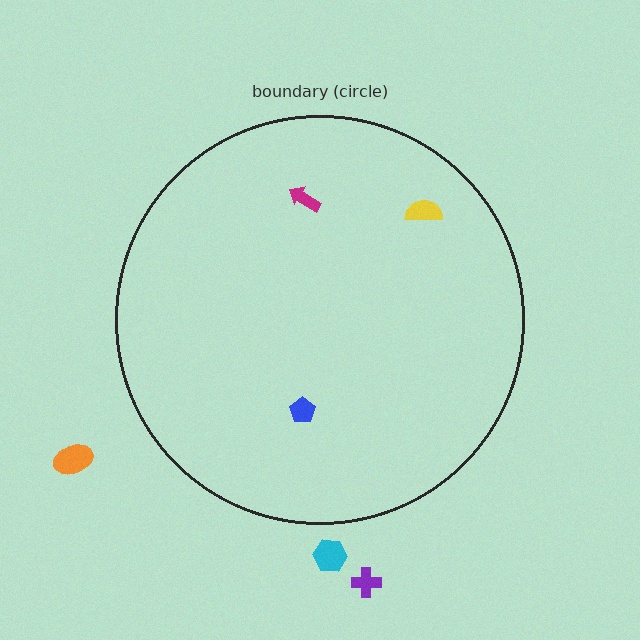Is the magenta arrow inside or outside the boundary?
Inside.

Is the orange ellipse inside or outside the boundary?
Outside.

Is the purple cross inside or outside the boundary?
Outside.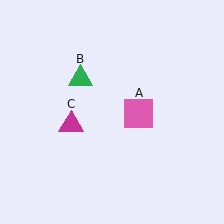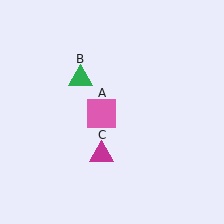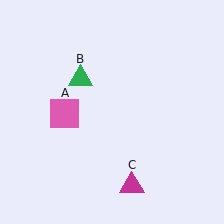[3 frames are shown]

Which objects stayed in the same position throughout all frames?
Green triangle (object B) remained stationary.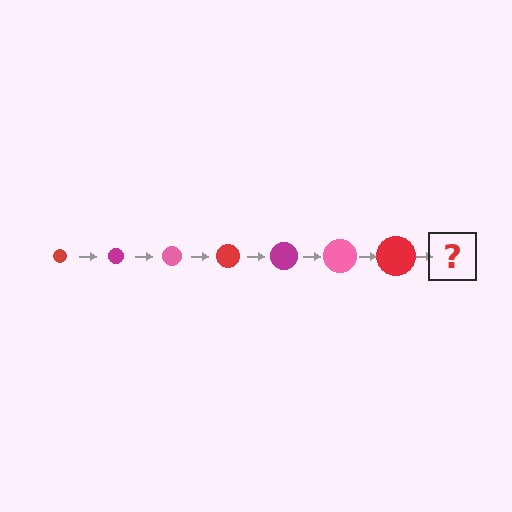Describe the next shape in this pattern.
It should be a magenta circle, larger than the previous one.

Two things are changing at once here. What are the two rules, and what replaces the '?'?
The two rules are that the circle grows larger each step and the color cycles through red, magenta, and pink. The '?' should be a magenta circle, larger than the previous one.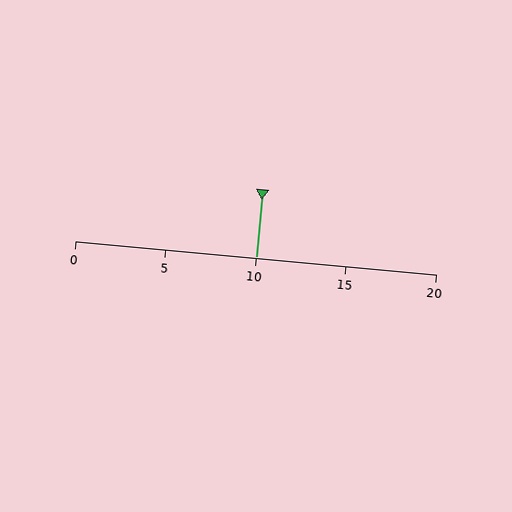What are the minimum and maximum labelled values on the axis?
The axis runs from 0 to 20.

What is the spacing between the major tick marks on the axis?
The major ticks are spaced 5 apart.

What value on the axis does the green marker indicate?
The marker indicates approximately 10.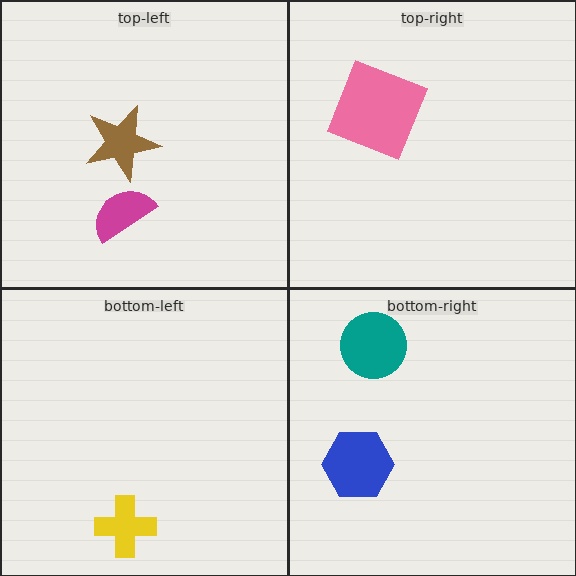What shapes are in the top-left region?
The magenta semicircle, the brown star.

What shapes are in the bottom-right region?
The teal circle, the blue hexagon.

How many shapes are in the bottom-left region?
1.